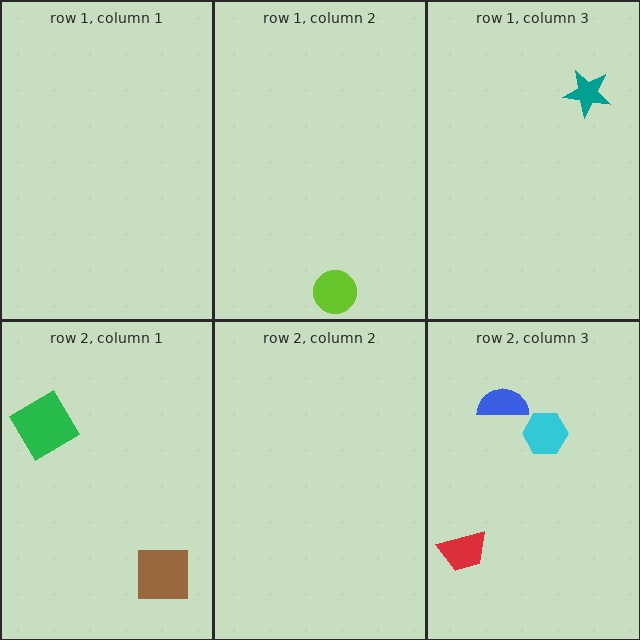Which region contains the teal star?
The row 1, column 3 region.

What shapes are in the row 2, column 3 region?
The blue semicircle, the red trapezoid, the cyan hexagon.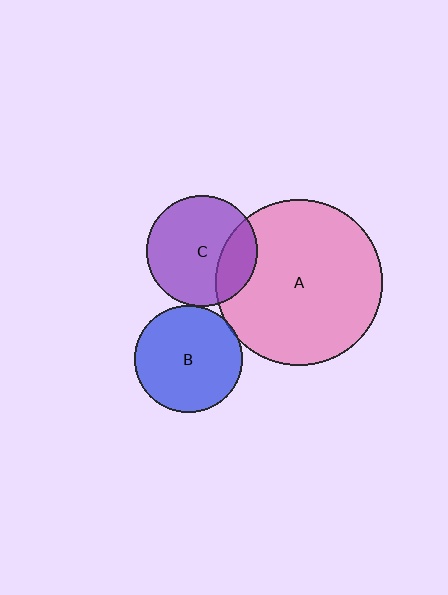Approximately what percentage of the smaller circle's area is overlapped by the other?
Approximately 5%.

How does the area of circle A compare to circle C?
Approximately 2.2 times.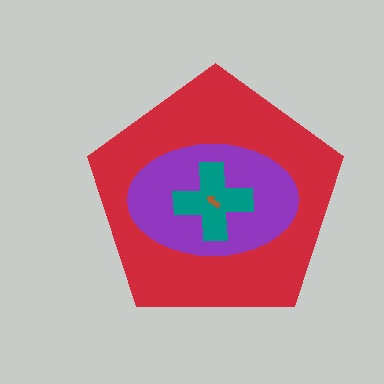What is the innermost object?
The brown arrow.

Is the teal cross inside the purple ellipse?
Yes.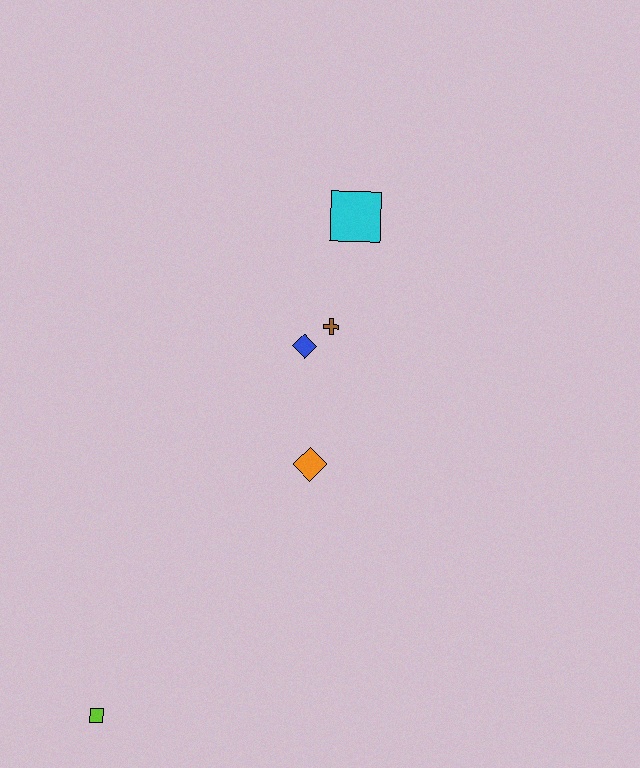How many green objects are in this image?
There are no green objects.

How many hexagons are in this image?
There are no hexagons.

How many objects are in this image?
There are 5 objects.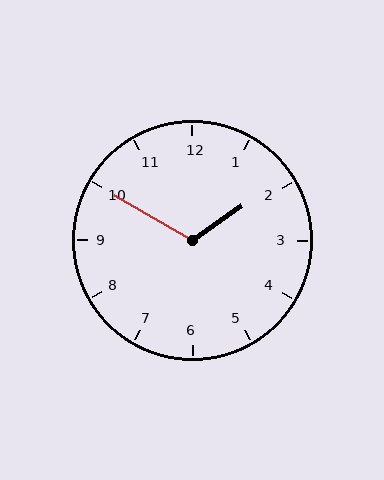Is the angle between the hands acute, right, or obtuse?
It is obtuse.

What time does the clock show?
1:50.